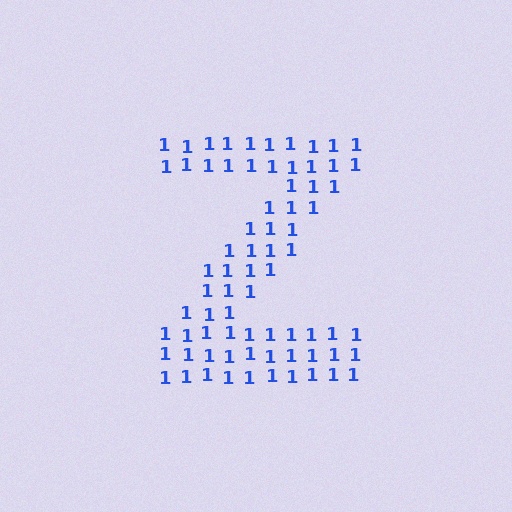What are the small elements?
The small elements are digit 1's.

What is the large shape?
The large shape is the letter Z.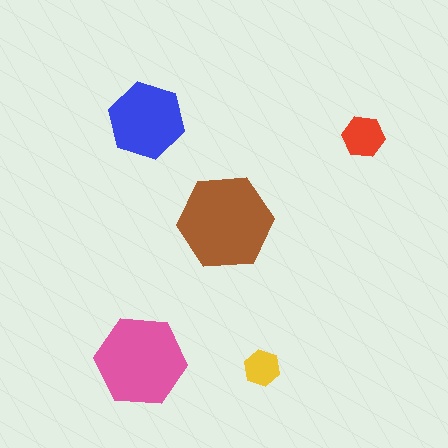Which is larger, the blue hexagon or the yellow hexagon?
The blue one.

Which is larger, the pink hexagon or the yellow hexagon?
The pink one.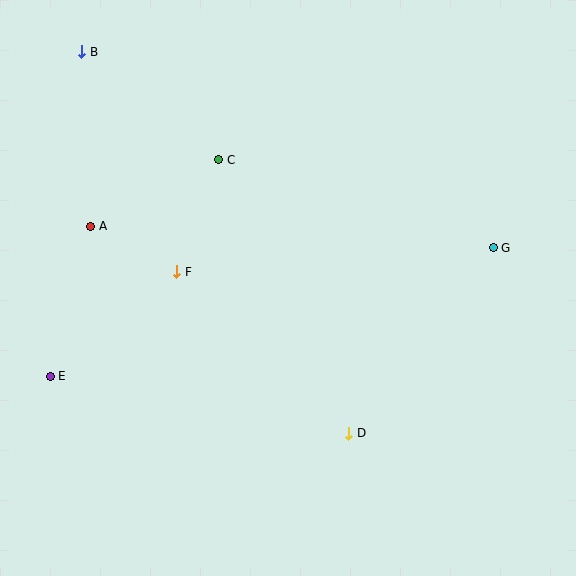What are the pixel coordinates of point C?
Point C is at (219, 160).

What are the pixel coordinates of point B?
Point B is at (82, 52).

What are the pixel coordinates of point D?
Point D is at (349, 433).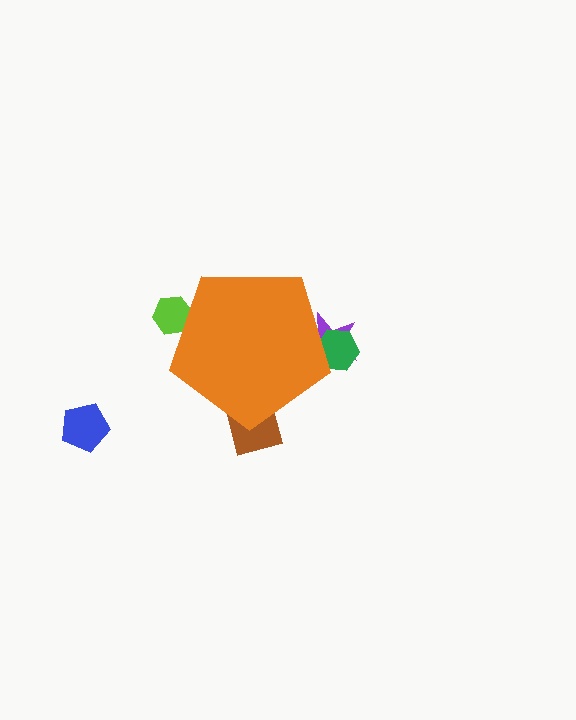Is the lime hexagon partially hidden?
Yes, the lime hexagon is partially hidden behind the orange pentagon.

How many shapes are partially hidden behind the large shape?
4 shapes are partially hidden.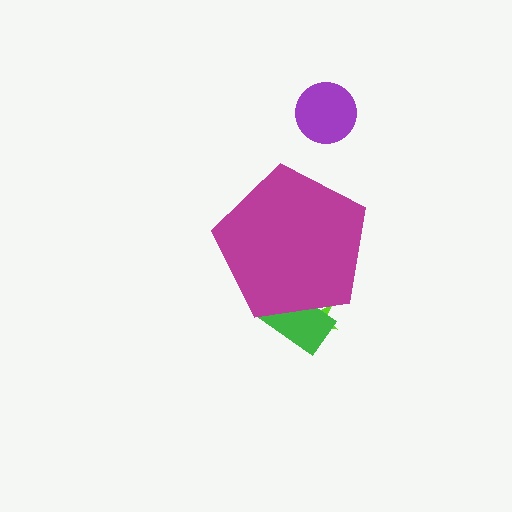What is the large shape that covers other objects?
A magenta pentagon.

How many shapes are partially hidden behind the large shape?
2 shapes are partially hidden.